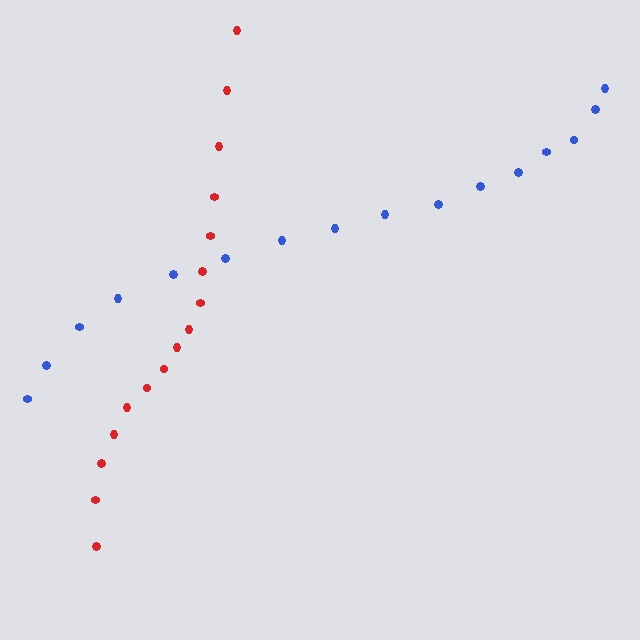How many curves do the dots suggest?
There are 2 distinct paths.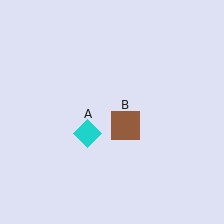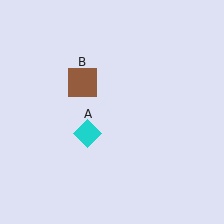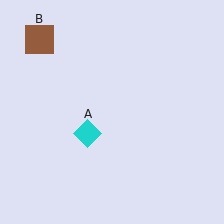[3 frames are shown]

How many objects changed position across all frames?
1 object changed position: brown square (object B).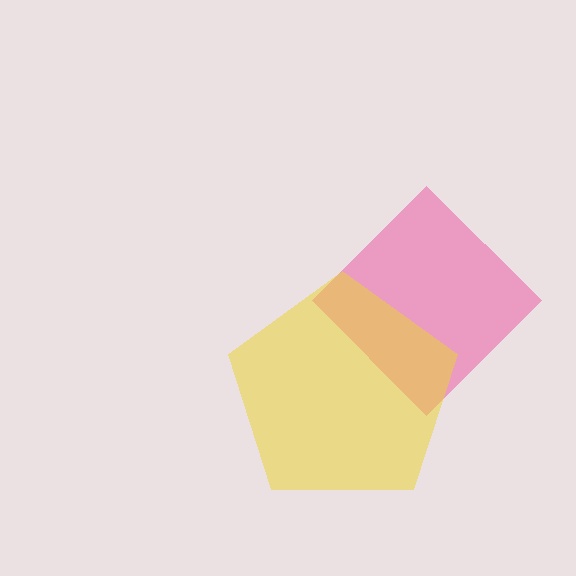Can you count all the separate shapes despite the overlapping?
Yes, there are 2 separate shapes.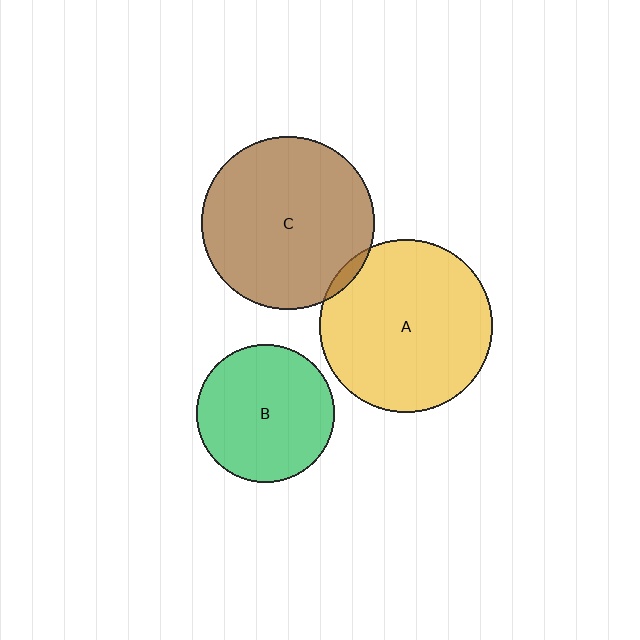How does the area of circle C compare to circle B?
Approximately 1.6 times.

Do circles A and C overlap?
Yes.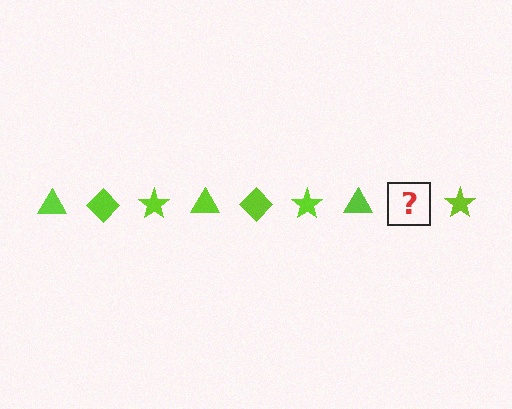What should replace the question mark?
The question mark should be replaced with a lime diamond.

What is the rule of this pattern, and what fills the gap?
The rule is that the pattern cycles through triangle, diamond, star shapes in lime. The gap should be filled with a lime diamond.